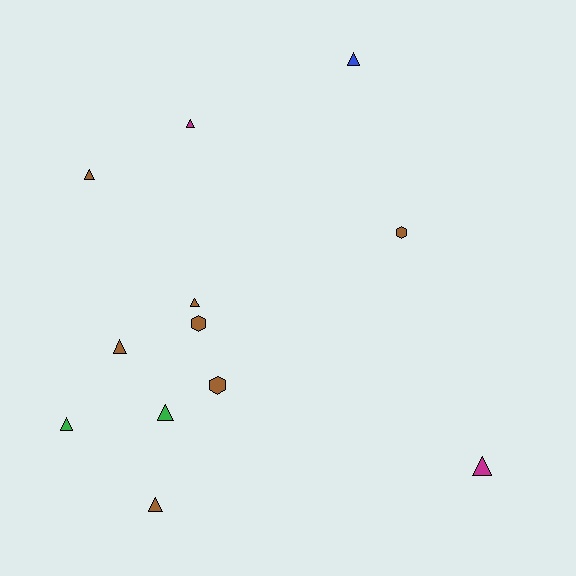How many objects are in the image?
There are 12 objects.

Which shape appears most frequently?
Triangle, with 9 objects.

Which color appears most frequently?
Brown, with 7 objects.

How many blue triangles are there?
There is 1 blue triangle.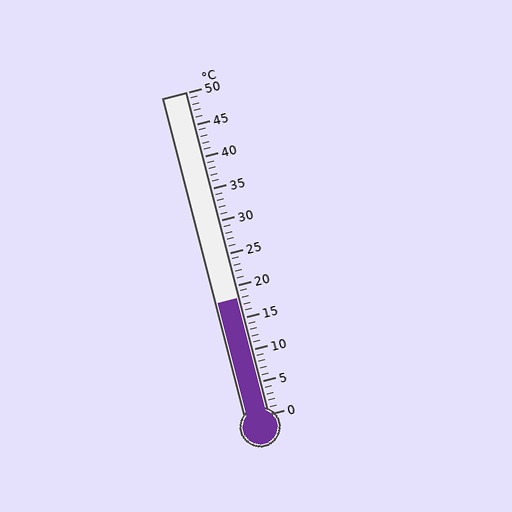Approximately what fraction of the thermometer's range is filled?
The thermometer is filled to approximately 35% of its range.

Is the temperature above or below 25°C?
The temperature is below 25°C.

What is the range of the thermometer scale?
The thermometer scale ranges from 0°C to 50°C.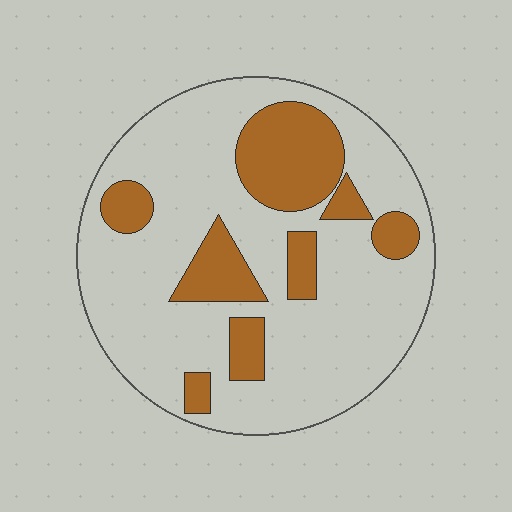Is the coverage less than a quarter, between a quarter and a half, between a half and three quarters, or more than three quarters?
Less than a quarter.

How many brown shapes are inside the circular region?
8.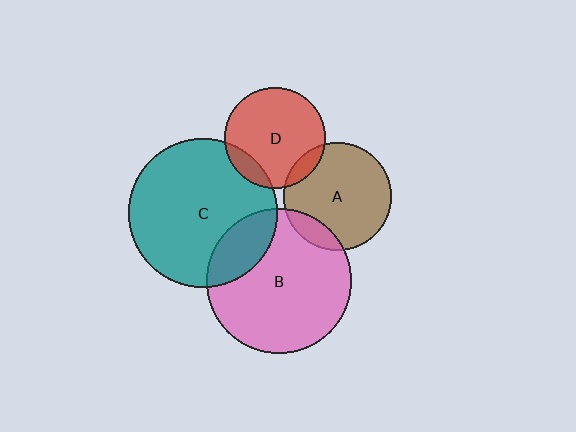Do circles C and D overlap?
Yes.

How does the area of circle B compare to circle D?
Approximately 2.1 times.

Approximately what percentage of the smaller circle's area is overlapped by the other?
Approximately 10%.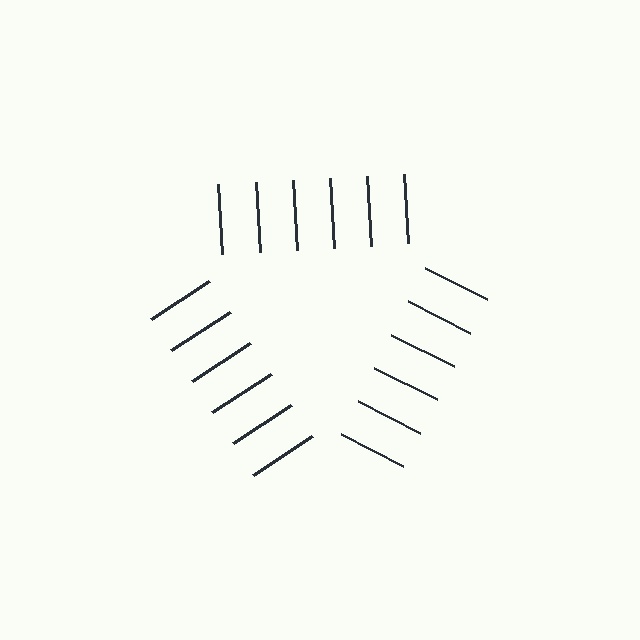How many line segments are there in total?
18 — 6 along each of the 3 edges.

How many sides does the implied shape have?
3 sides — the line-ends trace a triangle.